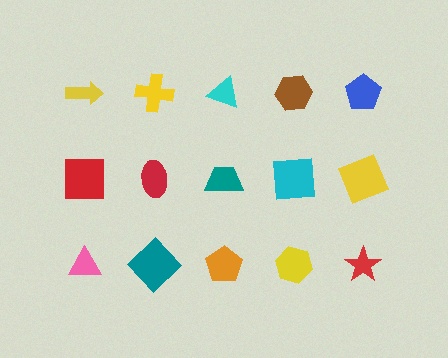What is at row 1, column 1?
A yellow arrow.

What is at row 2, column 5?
A yellow square.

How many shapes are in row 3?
5 shapes.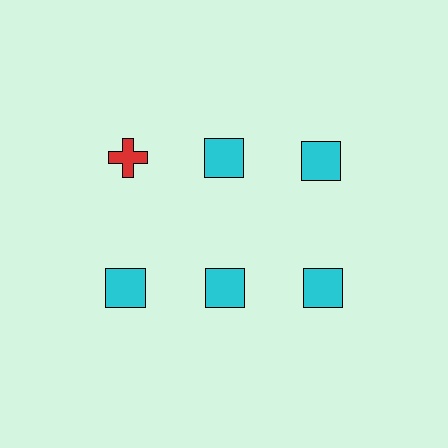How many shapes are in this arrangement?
There are 6 shapes arranged in a grid pattern.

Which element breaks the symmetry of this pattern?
The red cross in the top row, leftmost column breaks the symmetry. All other shapes are cyan squares.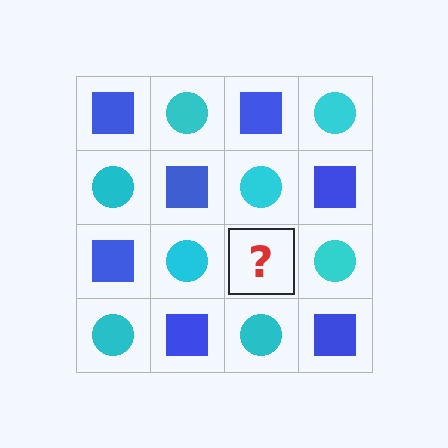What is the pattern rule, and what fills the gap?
The rule is that it alternates blue square and cyan circle in a checkerboard pattern. The gap should be filled with a blue square.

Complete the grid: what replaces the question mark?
The question mark should be replaced with a blue square.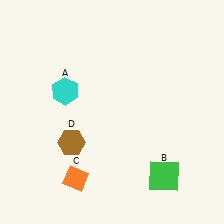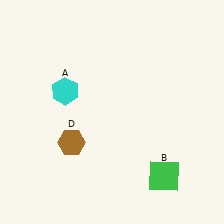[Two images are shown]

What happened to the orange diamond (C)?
The orange diamond (C) was removed in Image 2. It was in the bottom-left area of Image 1.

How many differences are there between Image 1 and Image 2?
There is 1 difference between the two images.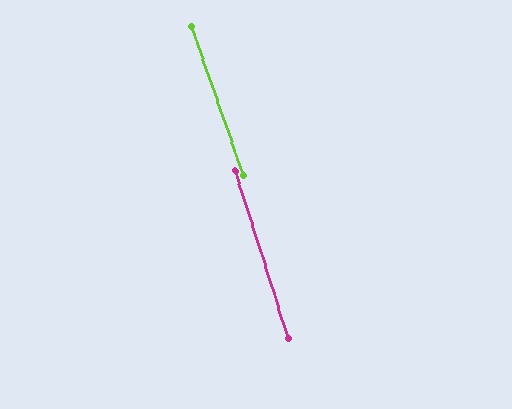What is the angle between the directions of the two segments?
Approximately 1 degree.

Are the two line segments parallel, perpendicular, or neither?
Parallel — their directions differ by only 1.4°.